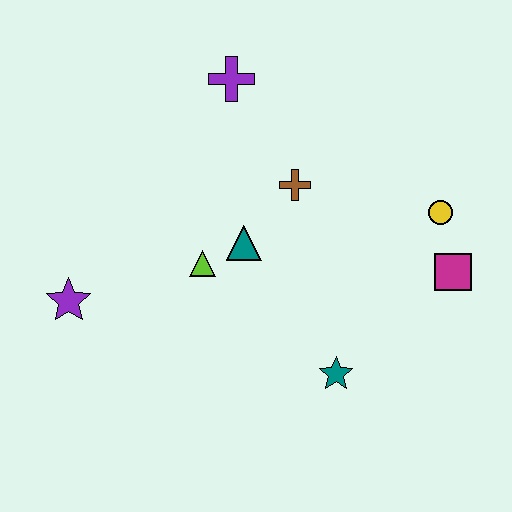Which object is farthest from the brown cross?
The purple star is farthest from the brown cross.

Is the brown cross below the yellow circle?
No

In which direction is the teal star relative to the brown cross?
The teal star is below the brown cross.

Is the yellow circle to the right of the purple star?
Yes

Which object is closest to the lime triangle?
The teal triangle is closest to the lime triangle.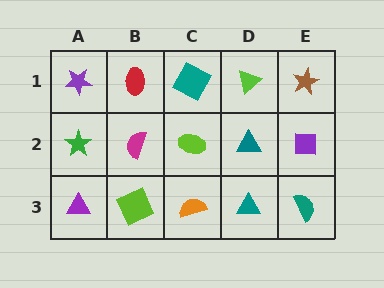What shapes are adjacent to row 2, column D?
A lime triangle (row 1, column D), a teal triangle (row 3, column D), a lime ellipse (row 2, column C), a purple square (row 2, column E).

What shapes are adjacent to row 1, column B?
A magenta semicircle (row 2, column B), a purple star (row 1, column A), a teal square (row 1, column C).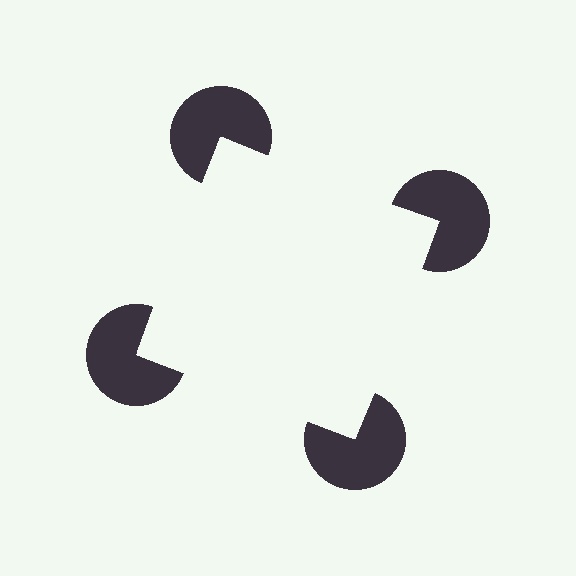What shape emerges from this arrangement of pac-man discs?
An illusory square — its edges are inferred from the aligned wedge cuts in the pac-man discs, not physically drawn.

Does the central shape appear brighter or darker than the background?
It typically appears slightly brighter than the background, even though no actual brightness change is drawn.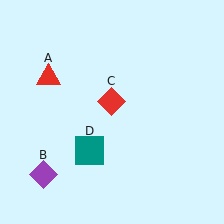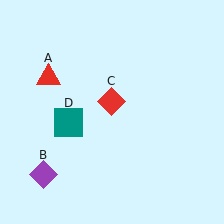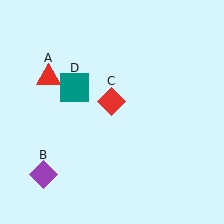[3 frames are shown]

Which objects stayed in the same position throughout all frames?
Red triangle (object A) and purple diamond (object B) and red diamond (object C) remained stationary.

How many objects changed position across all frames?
1 object changed position: teal square (object D).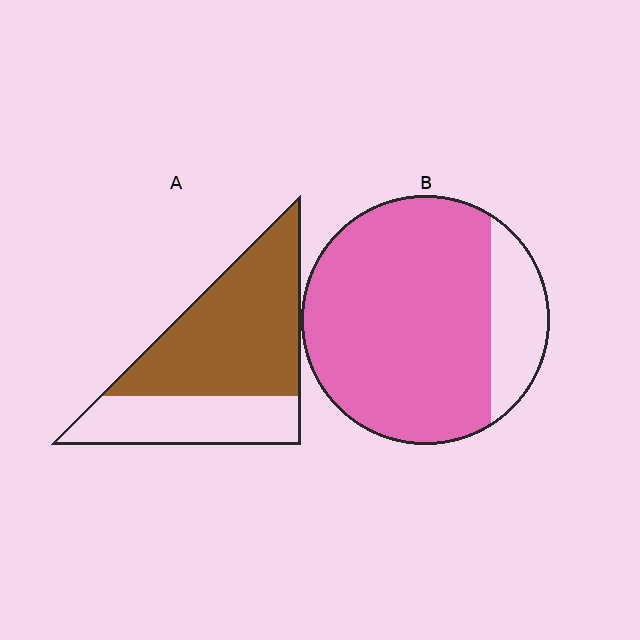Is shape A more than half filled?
Yes.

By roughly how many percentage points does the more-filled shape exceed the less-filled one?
By roughly 15 percentage points (B over A).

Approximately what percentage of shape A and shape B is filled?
A is approximately 65% and B is approximately 80%.